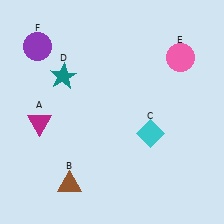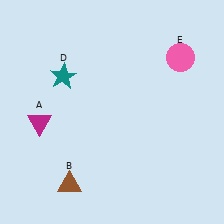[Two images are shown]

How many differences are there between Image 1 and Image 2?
There are 2 differences between the two images.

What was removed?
The cyan diamond (C), the purple circle (F) were removed in Image 2.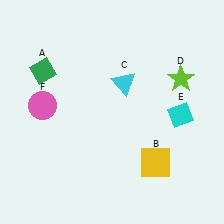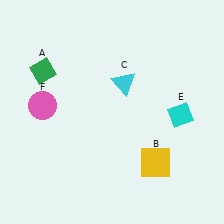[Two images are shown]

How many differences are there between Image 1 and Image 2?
There is 1 difference between the two images.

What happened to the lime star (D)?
The lime star (D) was removed in Image 2. It was in the top-right area of Image 1.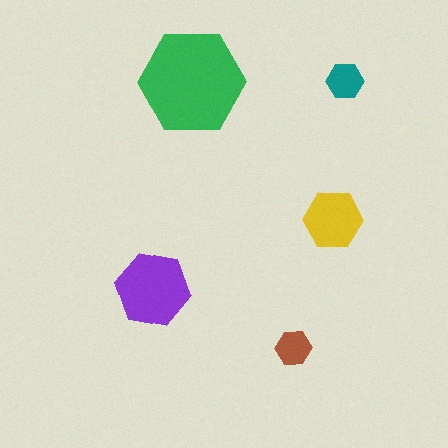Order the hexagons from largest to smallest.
the green one, the purple one, the yellow one, the teal one, the brown one.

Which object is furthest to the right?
The teal hexagon is rightmost.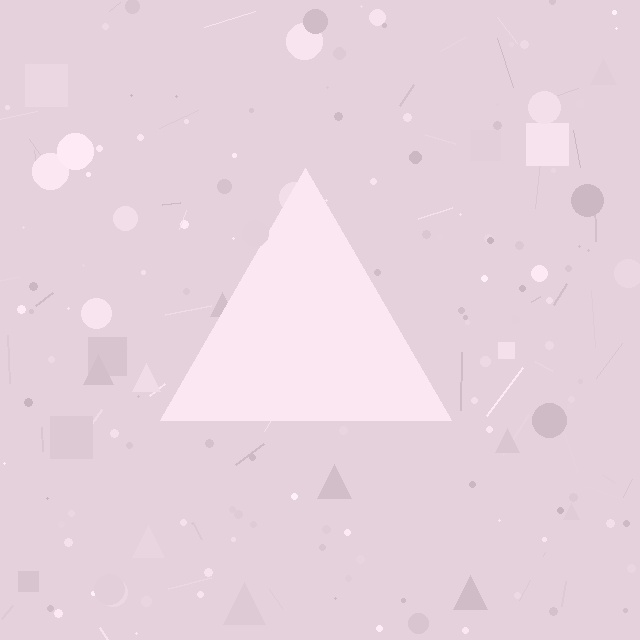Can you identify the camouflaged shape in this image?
The camouflaged shape is a triangle.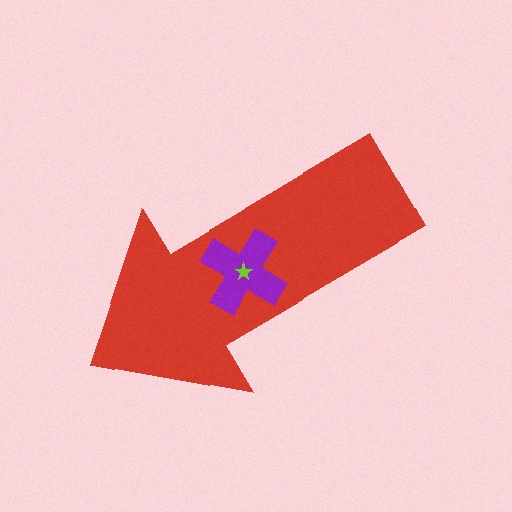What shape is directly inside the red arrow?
The purple cross.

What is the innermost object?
The lime star.